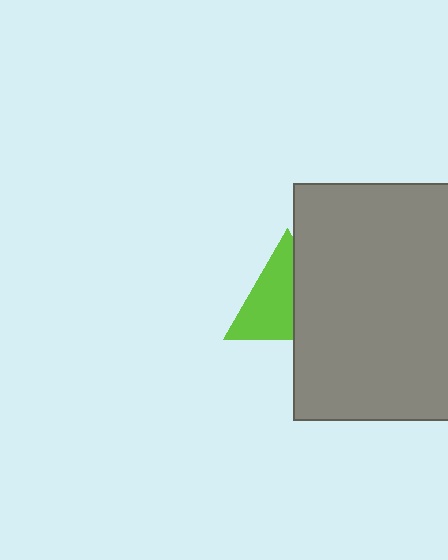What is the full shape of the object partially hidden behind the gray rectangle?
The partially hidden object is a lime triangle.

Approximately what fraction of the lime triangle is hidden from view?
Roughly 41% of the lime triangle is hidden behind the gray rectangle.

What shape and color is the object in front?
The object in front is a gray rectangle.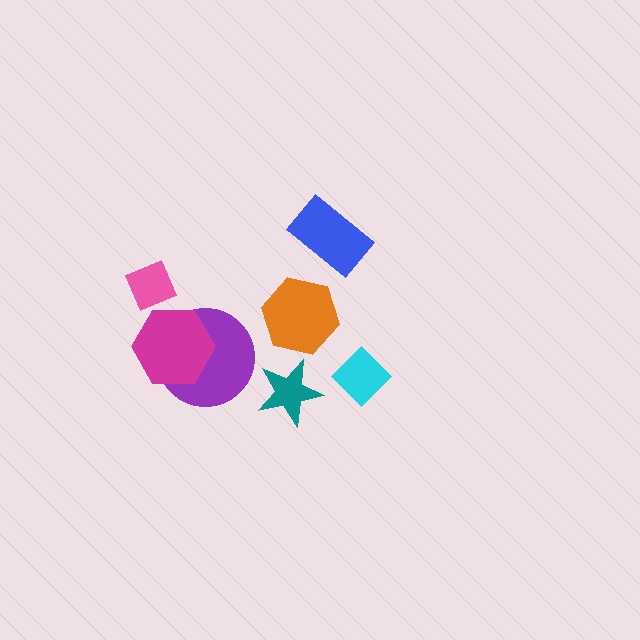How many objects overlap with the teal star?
0 objects overlap with the teal star.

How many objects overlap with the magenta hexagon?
1 object overlaps with the magenta hexagon.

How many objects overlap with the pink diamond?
0 objects overlap with the pink diamond.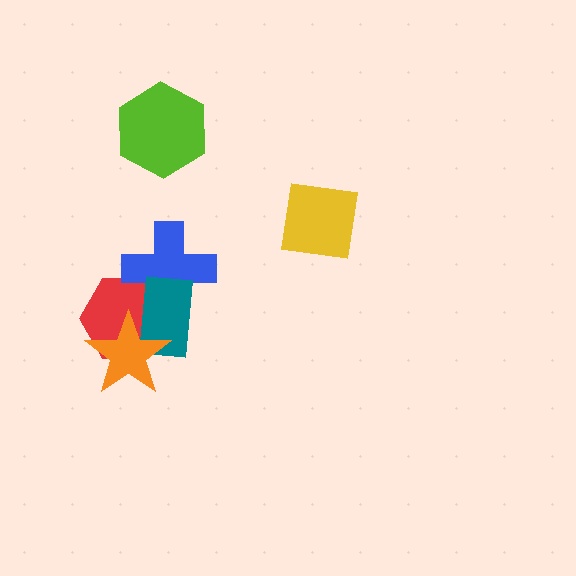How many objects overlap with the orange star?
2 objects overlap with the orange star.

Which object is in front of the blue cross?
The teal rectangle is in front of the blue cross.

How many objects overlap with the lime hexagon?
0 objects overlap with the lime hexagon.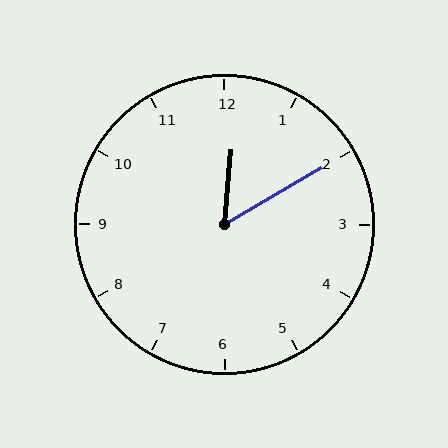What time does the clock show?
12:10.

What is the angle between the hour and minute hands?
Approximately 55 degrees.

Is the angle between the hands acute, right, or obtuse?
It is acute.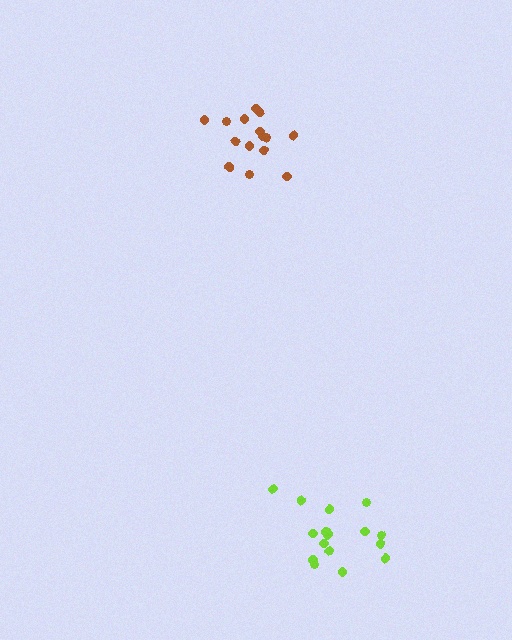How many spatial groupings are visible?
There are 2 spatial groupings.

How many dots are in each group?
Group 1: 15 dots, Group 2: 16 dots (31 total).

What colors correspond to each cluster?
The clusters are colored: brown, lime.